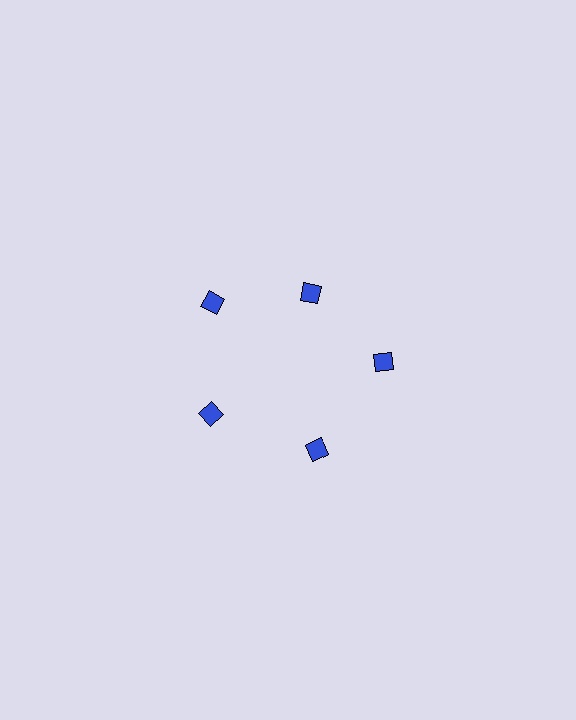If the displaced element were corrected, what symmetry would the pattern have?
It would have 5-fold rotational symmetry — the pattern would map onto itself every 72 degrees.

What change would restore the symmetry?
The symmetry would be restored by moving it outward, back onto the ring so that all 5 diamonds sit at equal angles and equal distance from the center.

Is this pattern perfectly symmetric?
No. The 5 blue diamonds are arranged in a ring, but one element near the 1 o'clock position is pulled inward toward the center, breaking the 5-fold rotational symmetry.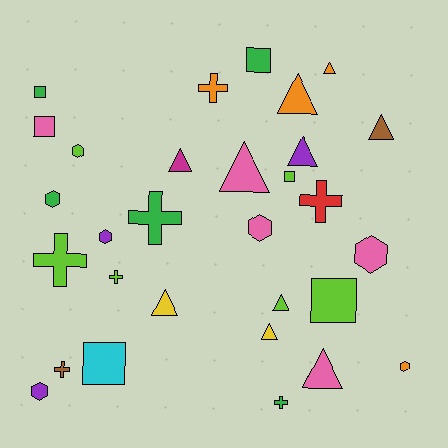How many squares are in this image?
There are 6 squares.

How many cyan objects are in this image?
There is 1 cyan object.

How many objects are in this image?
There are 30 objects.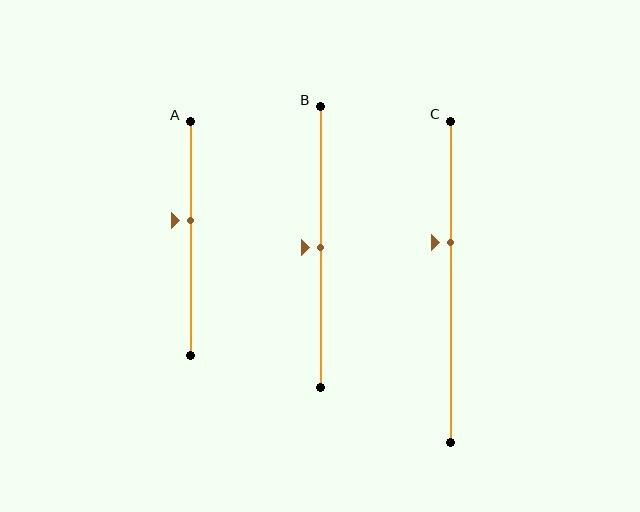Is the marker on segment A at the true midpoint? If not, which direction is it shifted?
No, the marker on segment A is shifted upward by about 8% of the segment length.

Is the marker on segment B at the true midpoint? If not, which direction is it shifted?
Yes, the marker on segment B is at the true midpoint.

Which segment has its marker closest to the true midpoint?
Segment B has its marker closest to the true midpoint.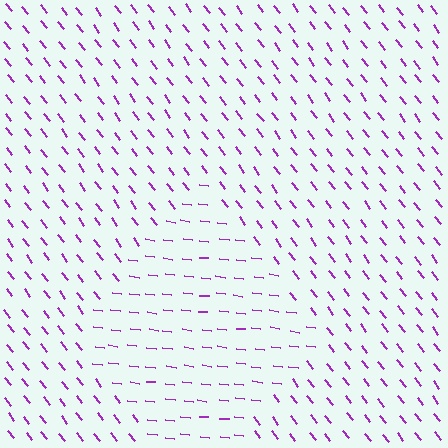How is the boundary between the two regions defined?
The boundary is defined purely by a change in line orientation (approximately 45 degrees difference). All lines are the same color and thickness.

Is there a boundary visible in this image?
Yes, there is a texture boundary formed by a change in line orientation.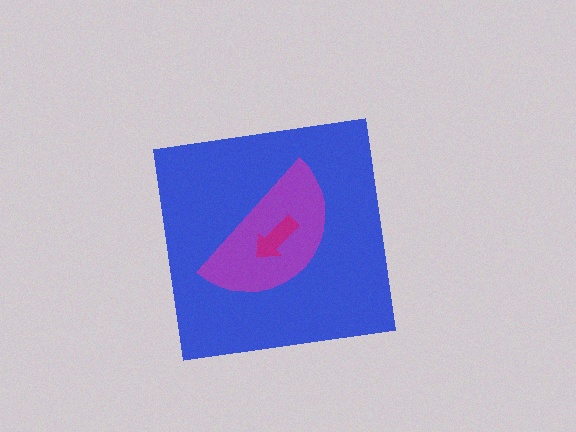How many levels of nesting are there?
3.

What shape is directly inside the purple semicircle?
The magenta arrow.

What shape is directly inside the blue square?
The purple semicircle.